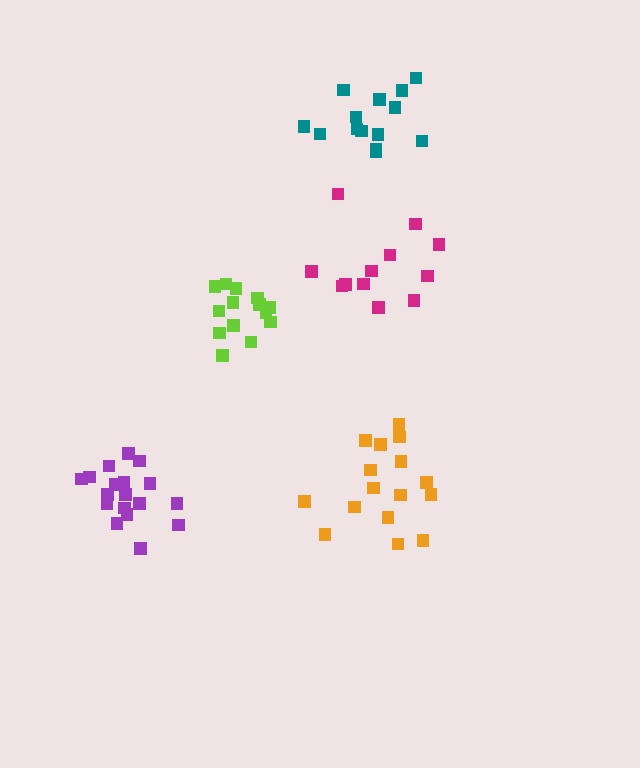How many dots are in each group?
Group 1: 14 dots, Group 2: 16 dots, Group 3: 12 dots, Group 4: 14 dots, Group 5: 18 dots (74 total).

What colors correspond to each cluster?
The clusters are colored: lime, orange, magenta, teal, purple.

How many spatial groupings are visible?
There are 5 spatial groupings.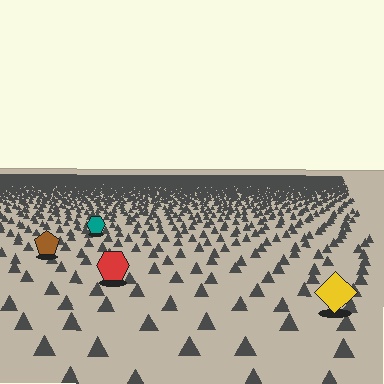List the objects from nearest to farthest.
From nearest to farthest: the yellow diamond, the red hexagon, the brown pentagon, the teal hexagon.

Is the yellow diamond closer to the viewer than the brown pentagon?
Yes. The yellow diamond is closer — you can tell from the texture gradient: the ground texture is coarser near it.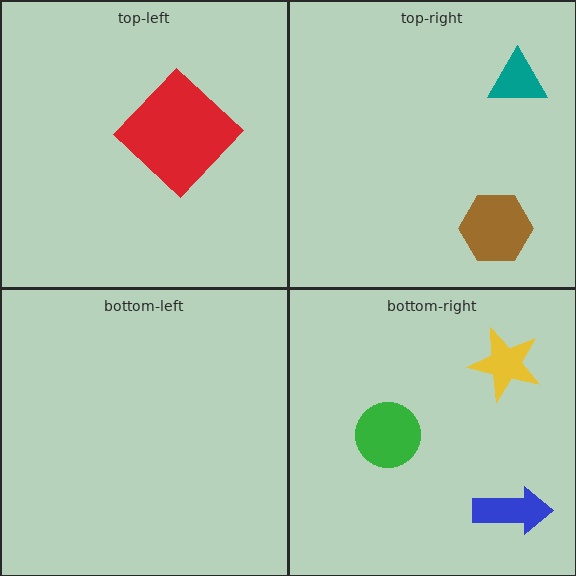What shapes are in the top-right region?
The brown hexagon, the teal triangle.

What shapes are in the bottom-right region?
The green circle, the yellow star, the blue arrow.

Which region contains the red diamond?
The top-left region.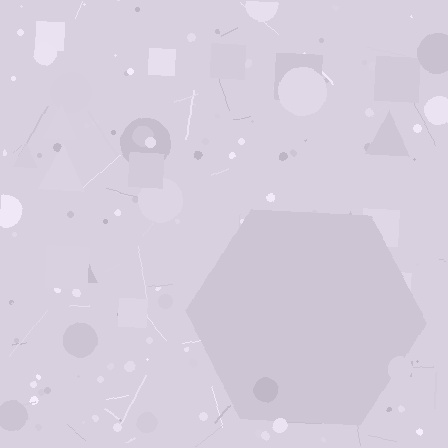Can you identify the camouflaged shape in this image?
The camouflaged shape is a hexagon.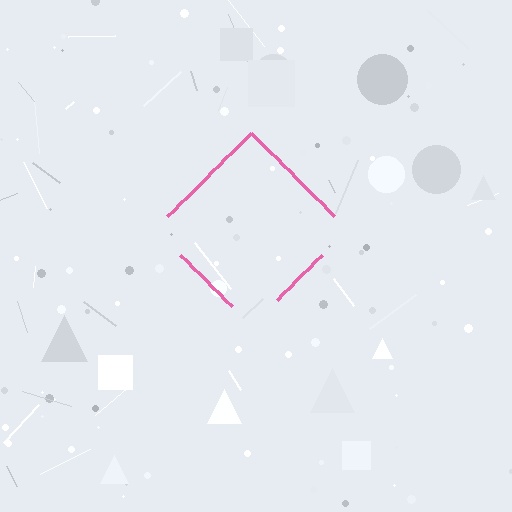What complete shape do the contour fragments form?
The contour fragments form a diamond.